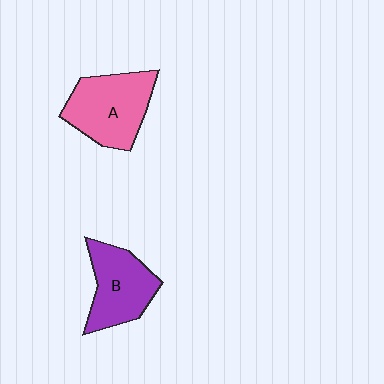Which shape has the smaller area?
Shape B (purple).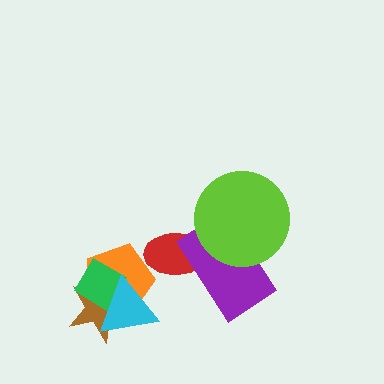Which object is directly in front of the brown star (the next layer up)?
The green diamond is directly in front of the brown star.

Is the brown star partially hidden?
Yes, it is partially covered by another shape.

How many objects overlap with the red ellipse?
1 object overlaps with the red ellipse.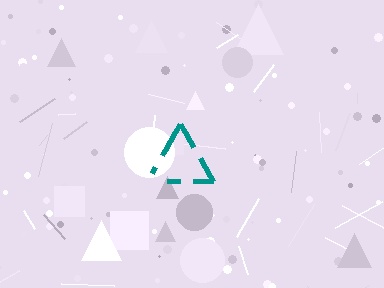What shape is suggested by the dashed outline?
The dashed outline suggests a triangle.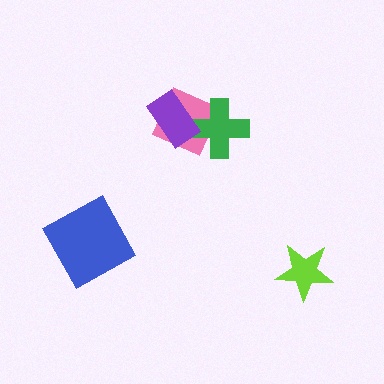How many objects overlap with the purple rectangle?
2 objects overlap with the purple rectangle.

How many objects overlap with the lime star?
0 objects overlap with the lime star.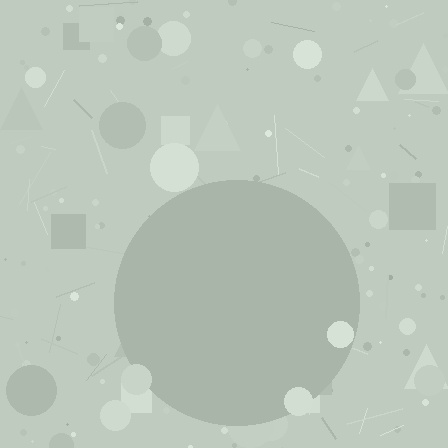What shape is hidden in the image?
A circle is hidden in the image.